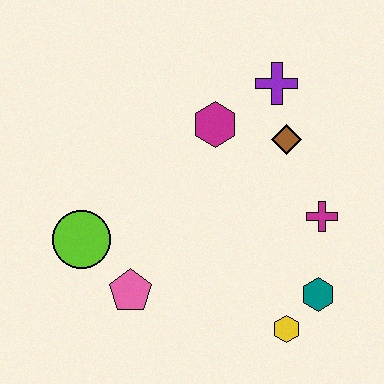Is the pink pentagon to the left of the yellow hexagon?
Yes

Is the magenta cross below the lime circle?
No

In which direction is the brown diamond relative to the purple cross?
The brown diamond is below the purple cross.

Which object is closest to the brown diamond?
The purple cross is closest to the brown diamond.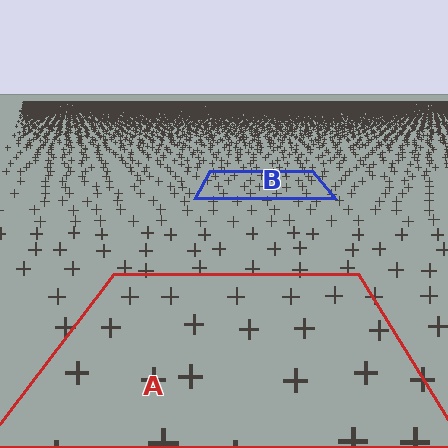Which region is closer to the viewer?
Region A is closer. The texture elements there are larger and more spread out.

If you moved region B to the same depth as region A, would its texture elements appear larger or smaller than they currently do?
They would appear larger. At a closer depth, the same texture elements are projected at a bigger on-screen size.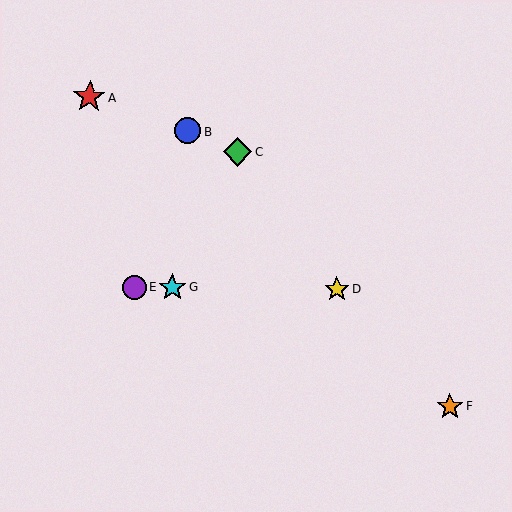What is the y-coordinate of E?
Object E is at y≈287.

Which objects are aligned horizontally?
Objects D, E, G are aligned horizontally.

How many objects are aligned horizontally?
3 objects (D, E, G) are aligned horizontally.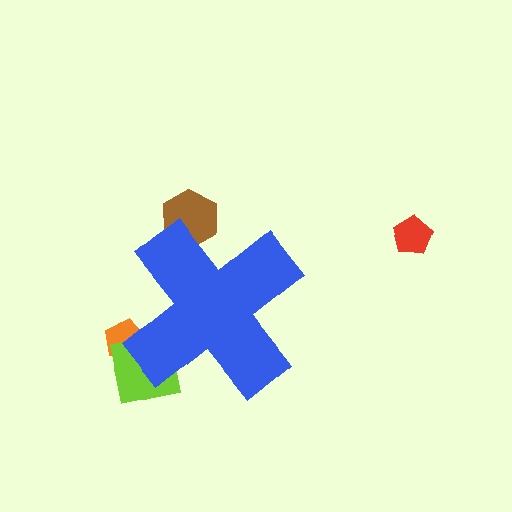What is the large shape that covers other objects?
A blue cross.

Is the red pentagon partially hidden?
No, the red pentagon is fully visible.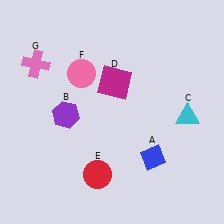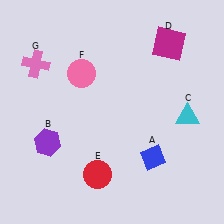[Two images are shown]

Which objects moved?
The objects that moved are: the purple hexagon (B), the magenta square (D).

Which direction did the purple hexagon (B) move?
The purple hexagon (B) moved down.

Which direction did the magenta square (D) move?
The magenta square (D) moved right.